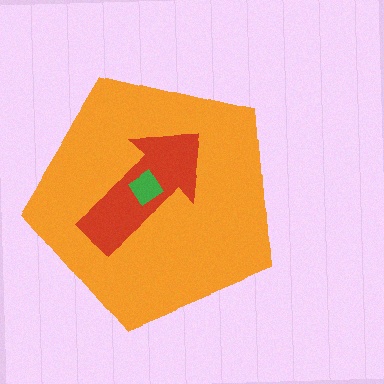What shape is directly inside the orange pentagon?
The red arrow.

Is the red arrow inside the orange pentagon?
Yes.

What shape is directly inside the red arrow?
The green diamond.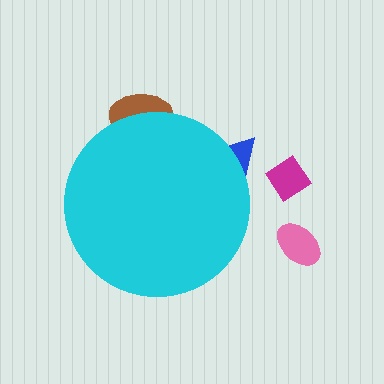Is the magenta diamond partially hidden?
No, the magenta diamond is fully visible.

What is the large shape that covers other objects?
A cyan circle.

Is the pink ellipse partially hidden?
No, the pink ellipse is fully visible.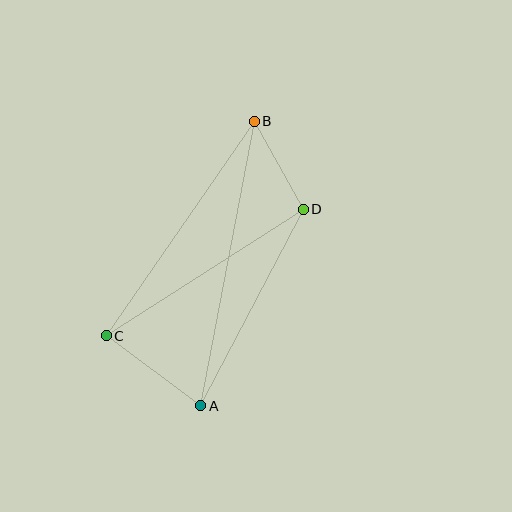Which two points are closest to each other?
Points B and D are closest to each other.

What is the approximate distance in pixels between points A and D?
The distance between A and D is approximately 222 pixels.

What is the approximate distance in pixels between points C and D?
The distance between C and D is approximately 234 pixels.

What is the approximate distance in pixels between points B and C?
The distance between B and C is approximately 261 pixels.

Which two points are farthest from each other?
Points A and B are farthest from each other.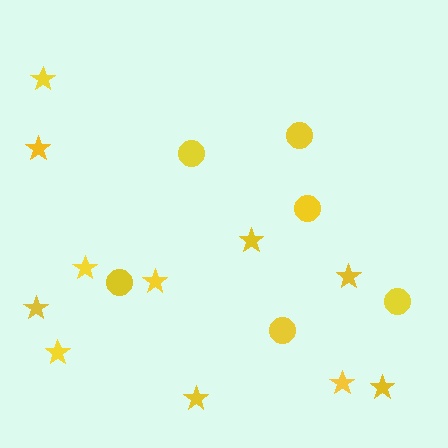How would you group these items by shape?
There are 2 groups: one group of circles (6) and one group of stars (11).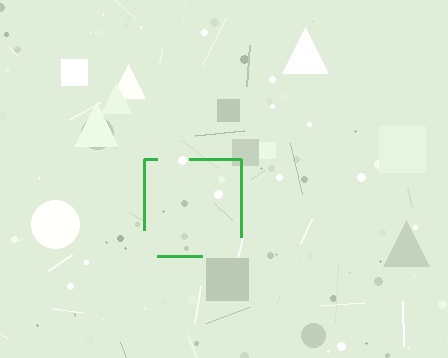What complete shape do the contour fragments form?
The contour fragments form a square.